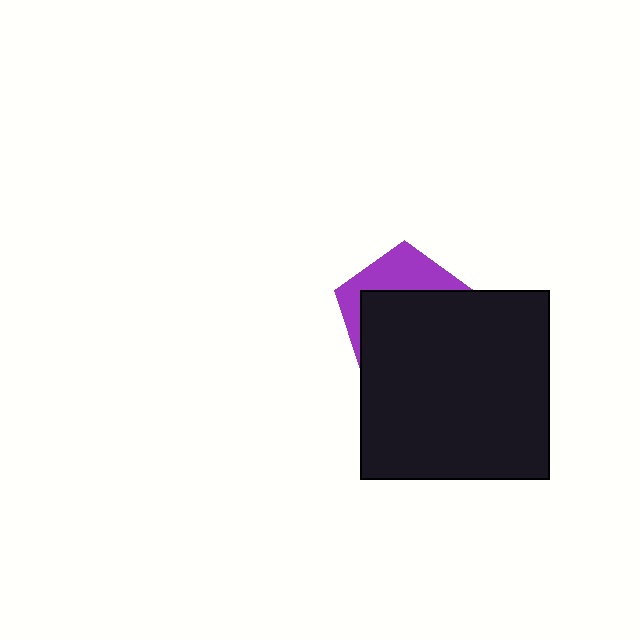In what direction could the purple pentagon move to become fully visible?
The purple pentagon could move up. That would shift it out from behind the black square entirely.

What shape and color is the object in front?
The object in front is a black square.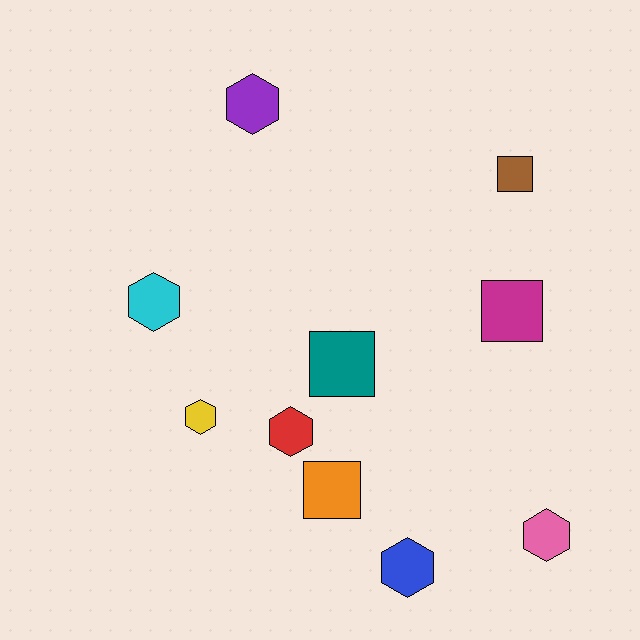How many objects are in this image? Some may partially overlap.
There are 10 objects.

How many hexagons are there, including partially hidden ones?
There are 6 hexagons.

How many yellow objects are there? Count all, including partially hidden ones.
There is 1 yellow object.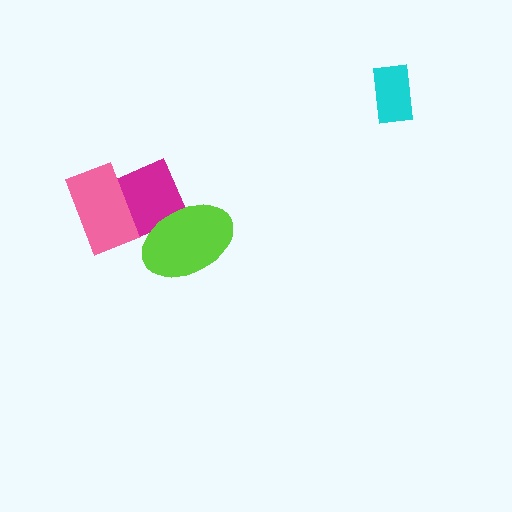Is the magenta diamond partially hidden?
Yes, it is partially covered by another shape.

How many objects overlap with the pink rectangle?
1 object overlaps with the pink rectangle.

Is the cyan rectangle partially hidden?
No, no other shape covers it.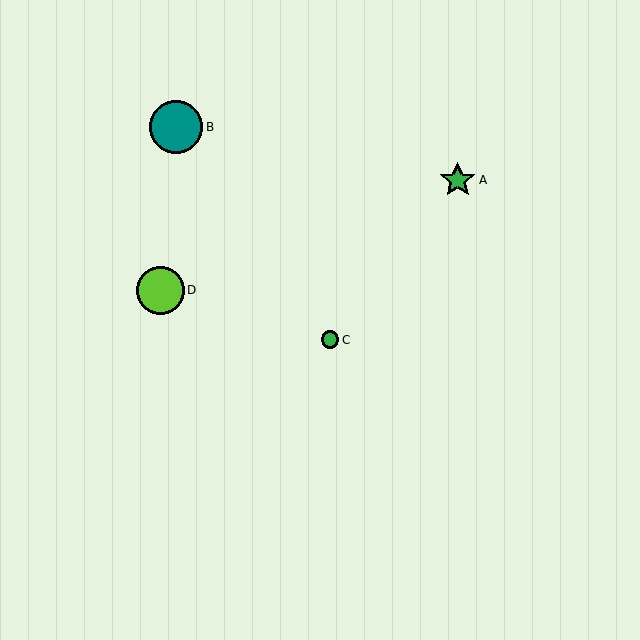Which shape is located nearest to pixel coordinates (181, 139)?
The teal circle (labeled B) at (176, 127) is nearest to that location.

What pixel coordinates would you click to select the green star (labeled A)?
Click at (458, 180) to select the green star A.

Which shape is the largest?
The teal circle (labeled B) is the largest.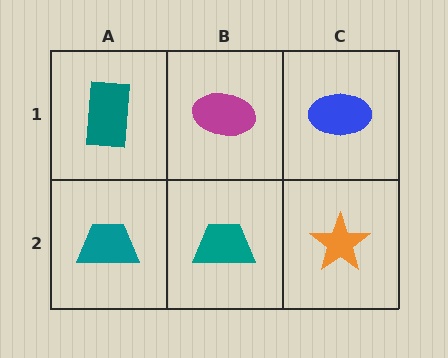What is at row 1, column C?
A blue ellipse.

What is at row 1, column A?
A teal rectangle.